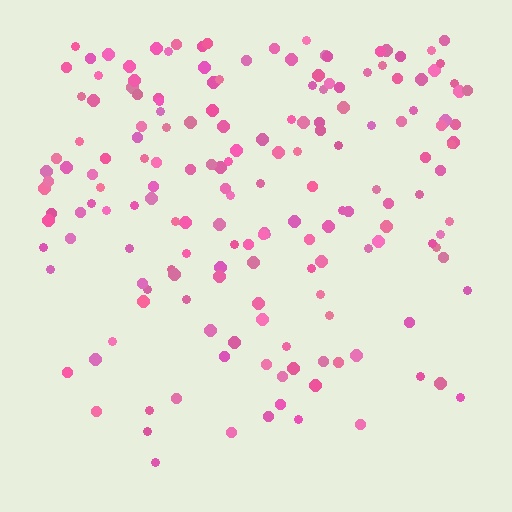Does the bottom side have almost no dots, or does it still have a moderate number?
Still a moderate number, just noticeably fewer than the top.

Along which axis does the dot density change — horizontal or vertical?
Vertical.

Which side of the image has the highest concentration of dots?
The top.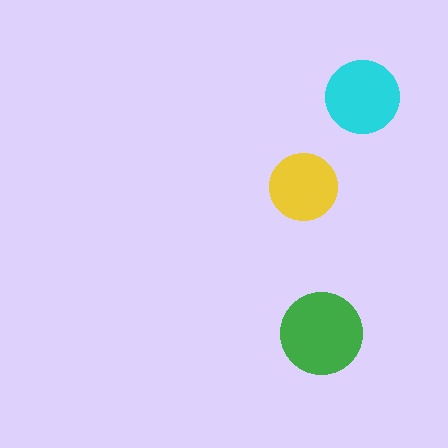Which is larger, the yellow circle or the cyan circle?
The cyan one.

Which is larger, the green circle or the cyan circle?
The green one.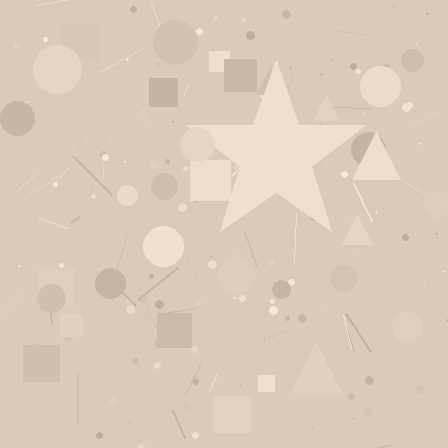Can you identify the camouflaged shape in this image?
The camouflaged shape is a star.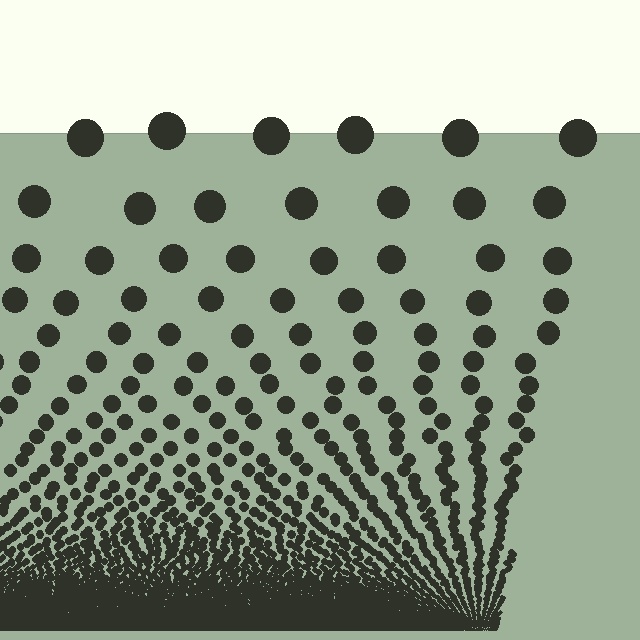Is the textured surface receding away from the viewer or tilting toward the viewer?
The surface appears to tilt toward the viewer. Texture elements get larger and sparser toward the top.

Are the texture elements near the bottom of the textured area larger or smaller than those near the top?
Smaller. The gradient is inverted — elements near the bottom are smaller and denser.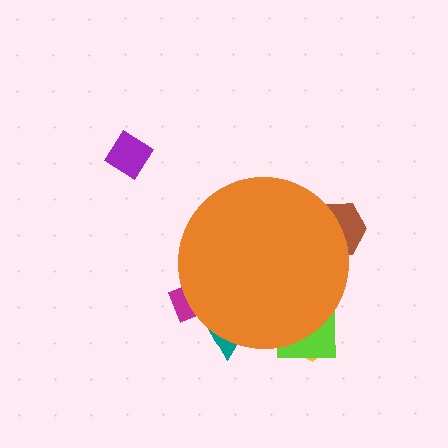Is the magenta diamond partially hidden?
Yes, the magenta diamond is partially hidden behind the orange circle.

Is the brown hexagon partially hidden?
Yes, the brown hexagon is partially hidden behind the orange circle.